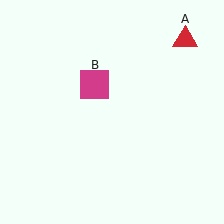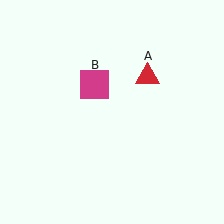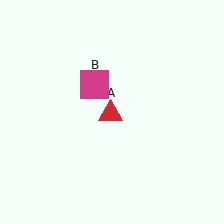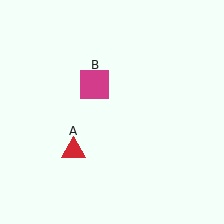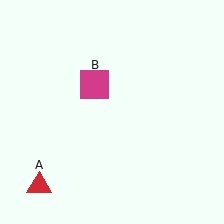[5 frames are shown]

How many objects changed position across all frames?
1 object changed position: red triangle (object A).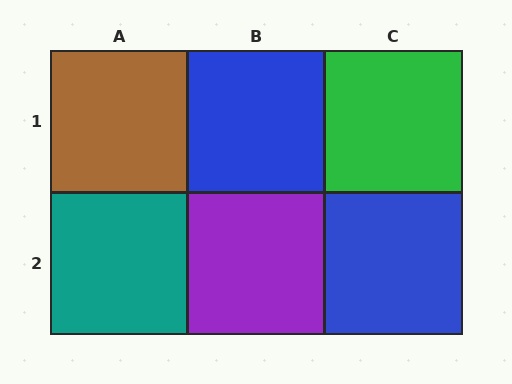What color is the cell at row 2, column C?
Blue.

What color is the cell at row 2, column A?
Teal.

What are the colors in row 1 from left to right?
Brown, blue, green.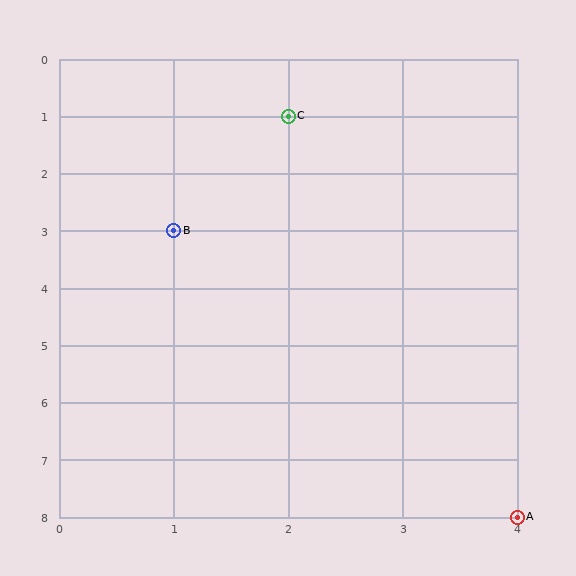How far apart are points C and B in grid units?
Points C and B are 1 column and 2 rows apart (about 2.2 grid units diagonally).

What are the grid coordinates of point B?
Point B is at grid coordinates (1, 3).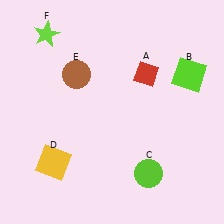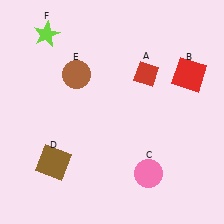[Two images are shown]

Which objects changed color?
B changed from lime to red. C changed from lime to pink. D changed from yellow to brown.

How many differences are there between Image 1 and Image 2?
There are 3 differences between the two images.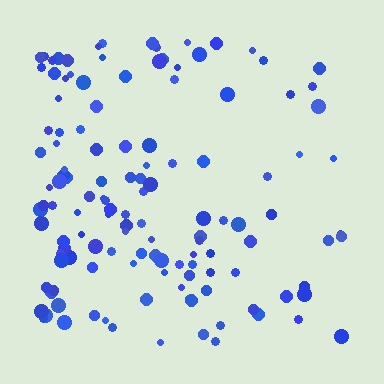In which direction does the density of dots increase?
From right to left, with the left side densest.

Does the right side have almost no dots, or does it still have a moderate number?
Still a moderate number, just noticeably fewer than the left.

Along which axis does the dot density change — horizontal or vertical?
Horizontal.